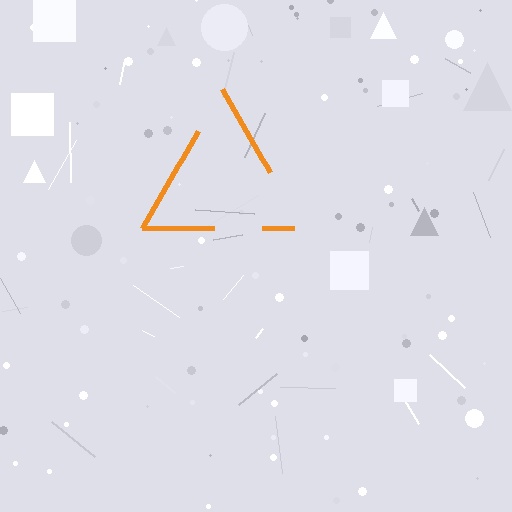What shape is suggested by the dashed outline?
The dashed outline suggests a triangle.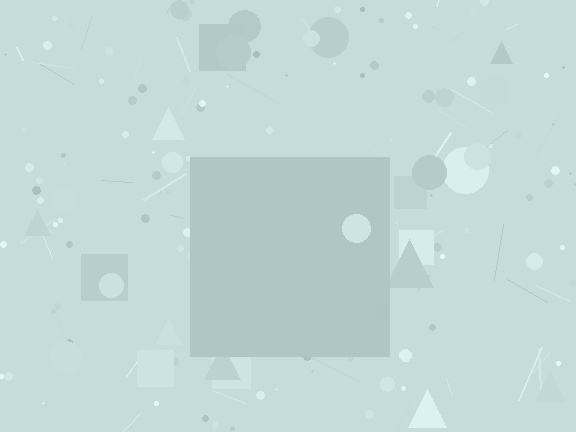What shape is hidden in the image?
A square is hidden in the image.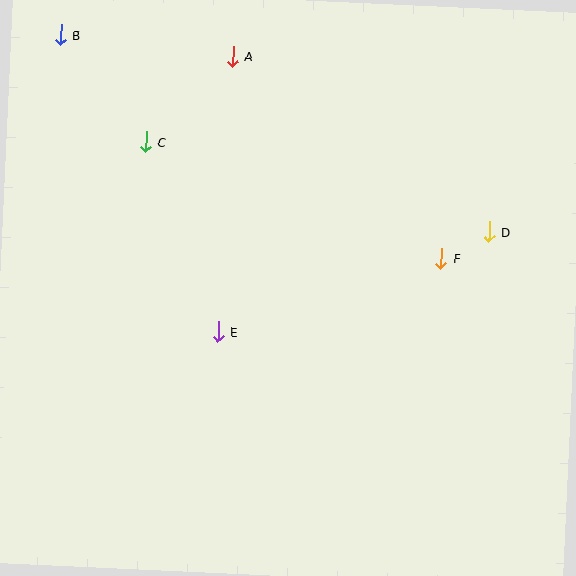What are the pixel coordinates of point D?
Point D is at (489, 232).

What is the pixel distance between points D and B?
The distance between D and B is 472 pixels.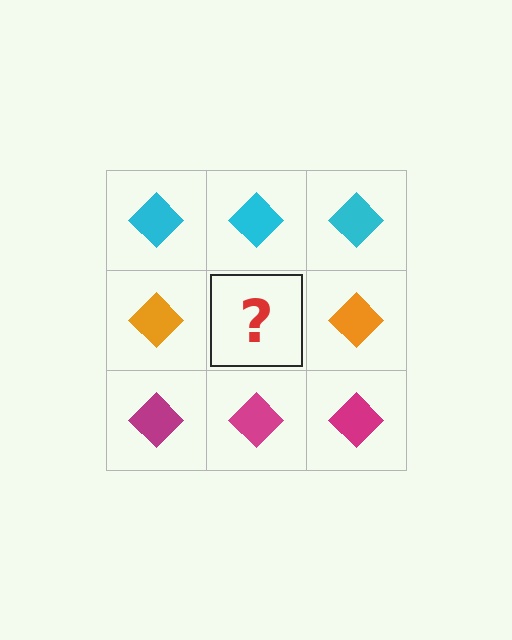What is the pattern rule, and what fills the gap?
The rule is that each row has a consistent color. The gap should be filled with an orange diamond.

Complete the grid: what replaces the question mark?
The question mark should be replaced with an orange diamond.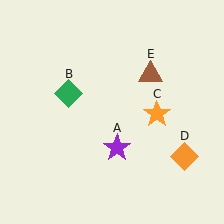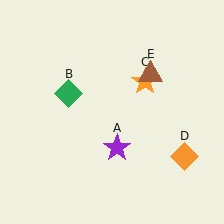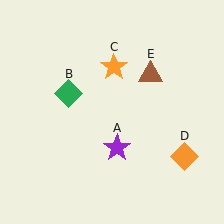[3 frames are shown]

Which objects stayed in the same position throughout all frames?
Purple star (object A) and green diamond (object B) and orange diamond (object D) and brown triangle (object E) remained stationary.